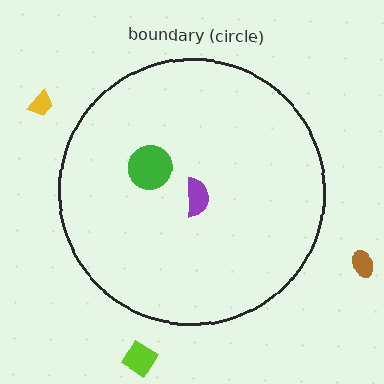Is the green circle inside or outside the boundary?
Inside.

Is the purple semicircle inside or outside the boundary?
Inside.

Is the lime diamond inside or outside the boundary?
Outside.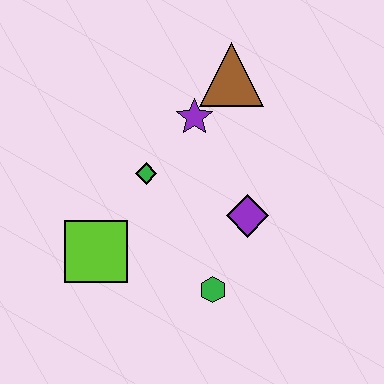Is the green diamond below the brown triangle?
Yes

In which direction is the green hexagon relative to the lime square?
The green hexagon is to the right of the lime square.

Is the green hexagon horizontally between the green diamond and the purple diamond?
Yes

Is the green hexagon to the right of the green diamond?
Yes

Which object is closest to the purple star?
The brown triangle is closest to the purple star.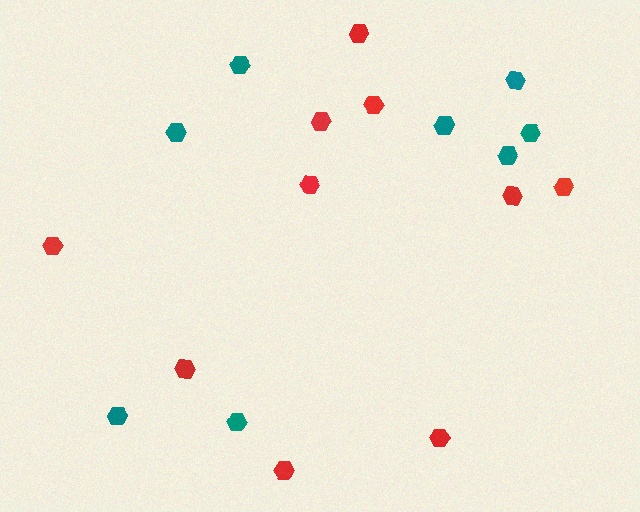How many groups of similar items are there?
There are 2 groups: one group of red hexagons (10) and one group of teal hexagons (8).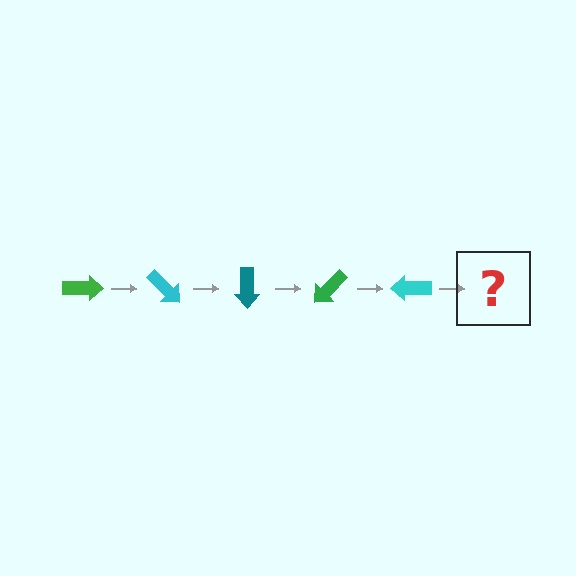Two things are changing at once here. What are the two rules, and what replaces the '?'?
The two rules are that it rotates 45 degrees each step and the color cycles through green, cyan, and teal. The '?' should be a teal arrow, rotated 225 degrees from the start.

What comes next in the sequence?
The next element should be a teal arrow, rotated 225 degrees from the start.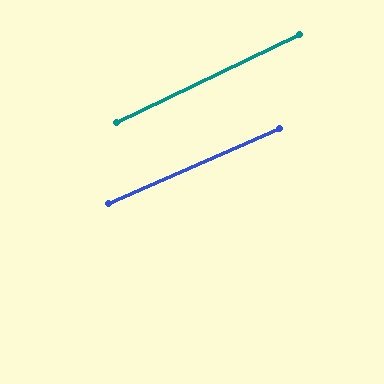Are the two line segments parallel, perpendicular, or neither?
Parallel — their directions differ by only 1.8°.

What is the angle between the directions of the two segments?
Approximately 2 degrees.